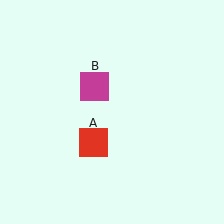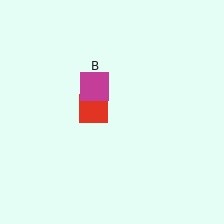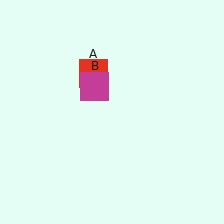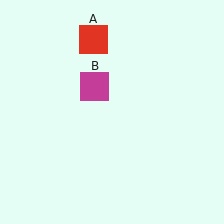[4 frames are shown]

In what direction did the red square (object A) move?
The red square (object A) moved up.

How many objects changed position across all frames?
1 object changed position: red square (object A).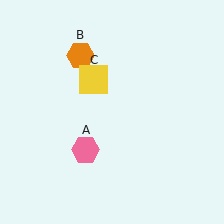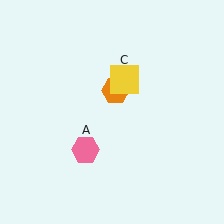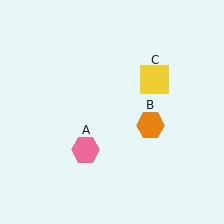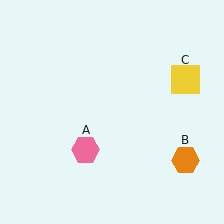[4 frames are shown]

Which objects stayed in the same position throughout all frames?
Pink hexagon (object A) remained stationary.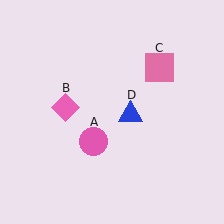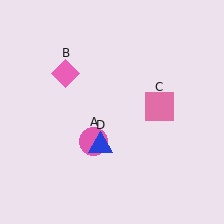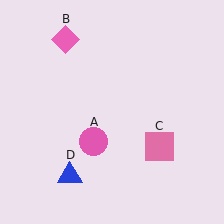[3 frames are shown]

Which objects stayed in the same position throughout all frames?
Pink circle (object A) remained stationary.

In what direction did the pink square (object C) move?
The pink square (object C) moved down.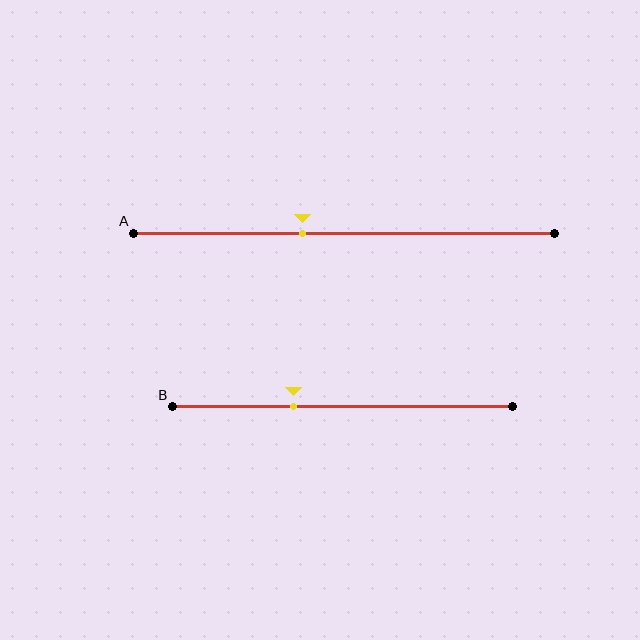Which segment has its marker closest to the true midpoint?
Segment A has its marker closest to the true midpoint.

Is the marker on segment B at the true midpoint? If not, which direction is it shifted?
No, the marker on segment B is shifted to the left by about 14% of the segment length.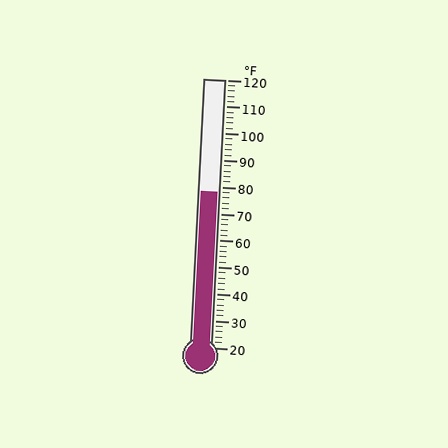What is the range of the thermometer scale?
The thermometer scale ranges from 20°F to 120°F.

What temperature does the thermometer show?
The thermometer shows approximately 78°F.